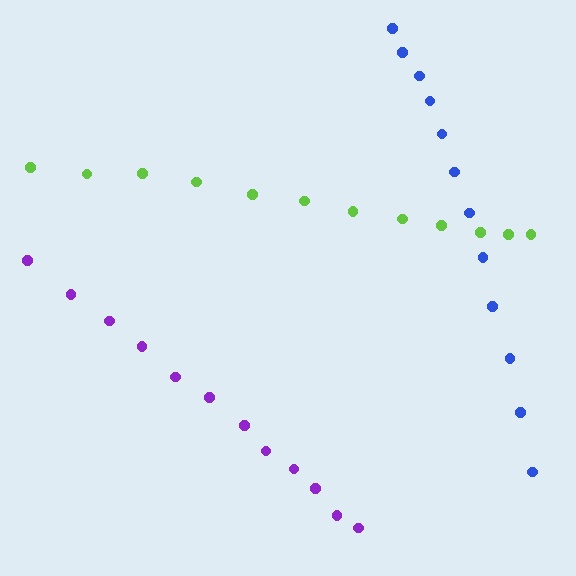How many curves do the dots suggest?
There are 3 distinct paths.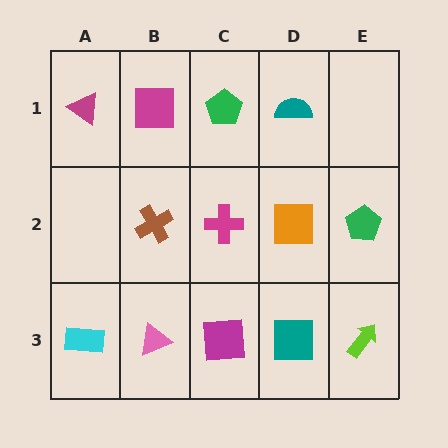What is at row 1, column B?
A magenta square.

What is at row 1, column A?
A magenta triangle.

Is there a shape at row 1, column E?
No, that cell is empty.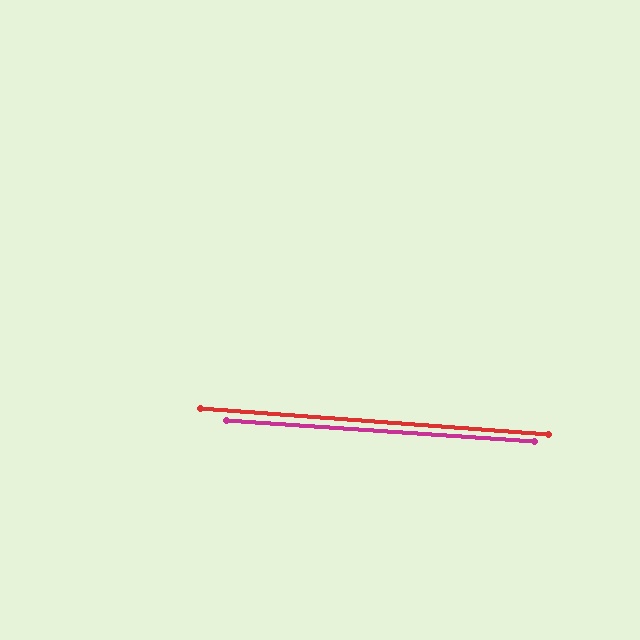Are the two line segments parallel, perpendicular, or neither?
Parallel — their directions differ by only 0.4°.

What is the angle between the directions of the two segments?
Approximately 0 degrees.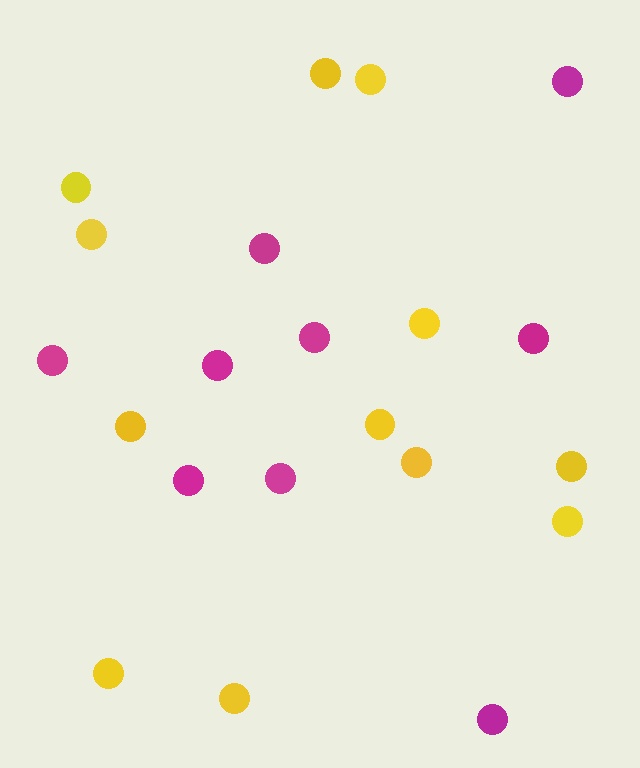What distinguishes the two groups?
There are 2 groups: one group of yellow circles (12) and one group of magenta circles (9).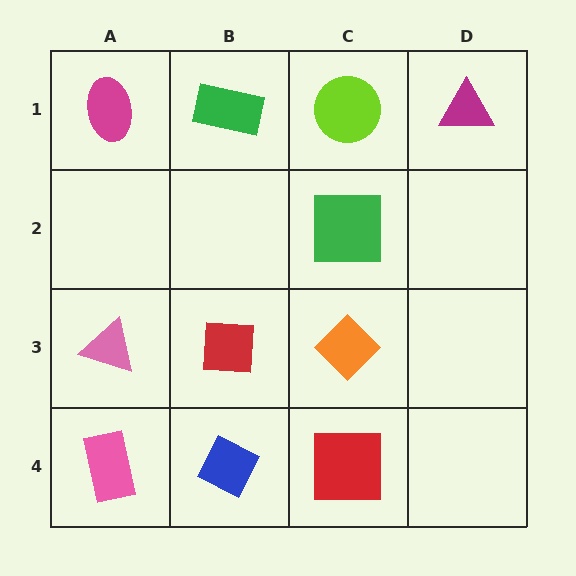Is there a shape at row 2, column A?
No, that cell is empty.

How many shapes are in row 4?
3 shapes.